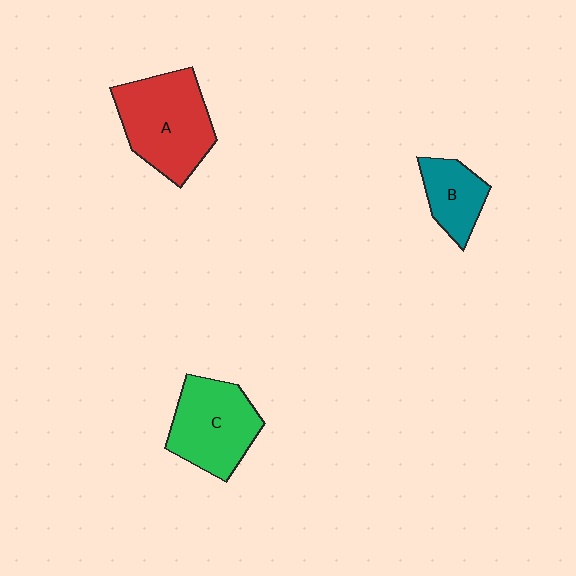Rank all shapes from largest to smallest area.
From largest to smallest: A (red), C (green), B (teal).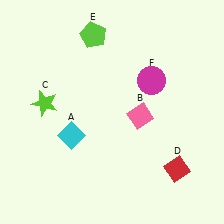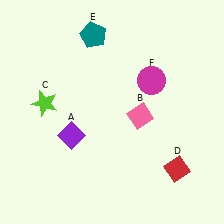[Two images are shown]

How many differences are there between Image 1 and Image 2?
There are 2 differences between the two images.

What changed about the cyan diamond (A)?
In Image 1, A is cyan. In Image 2, it changed to purple.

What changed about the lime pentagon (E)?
In Image 1, E is lime. In Image 2, it changed to teal.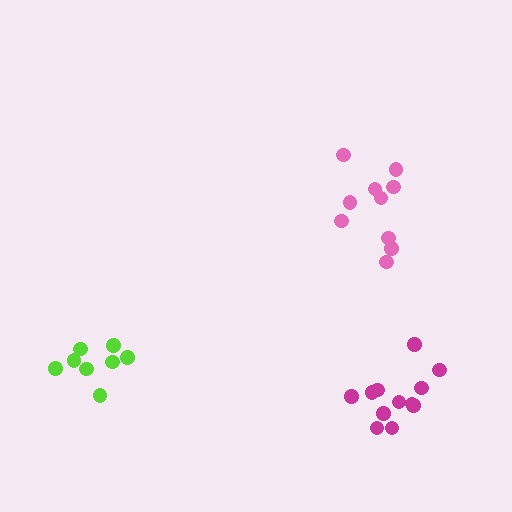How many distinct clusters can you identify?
There are 3 distinct clusters.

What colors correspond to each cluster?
The clusters are colored: lime, pink, magenta.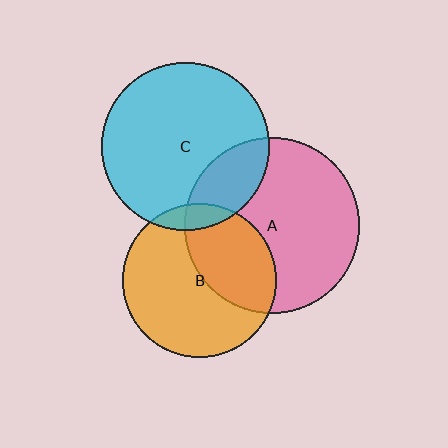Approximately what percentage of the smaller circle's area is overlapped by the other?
Approximately 10%.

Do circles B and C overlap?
Yes.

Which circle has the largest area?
Circle A (pink).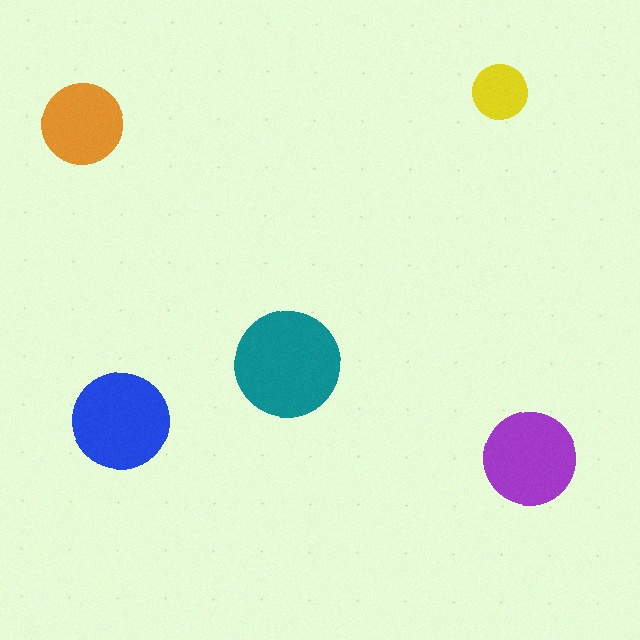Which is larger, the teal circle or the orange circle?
The teal one.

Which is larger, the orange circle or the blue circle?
The blue one.